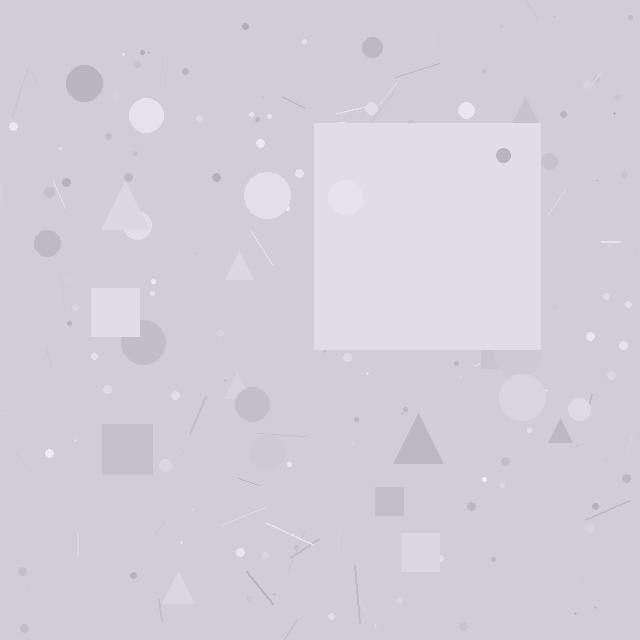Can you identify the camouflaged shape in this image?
The camouflaged shape is a square.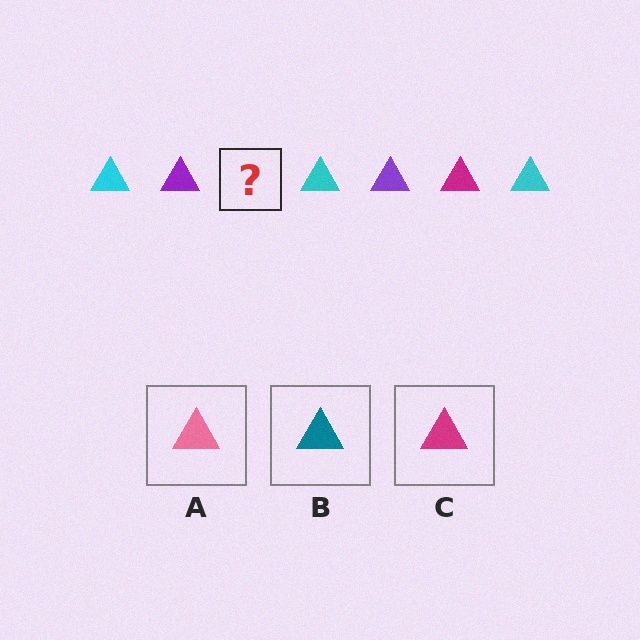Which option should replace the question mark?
Option C.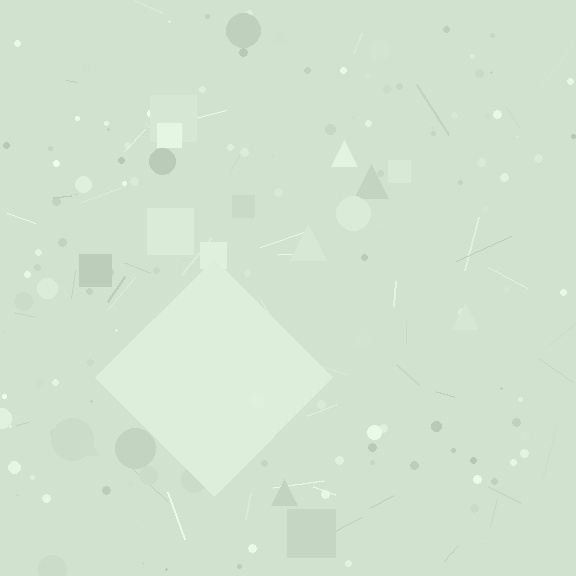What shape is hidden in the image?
A diamond is hidden in the image.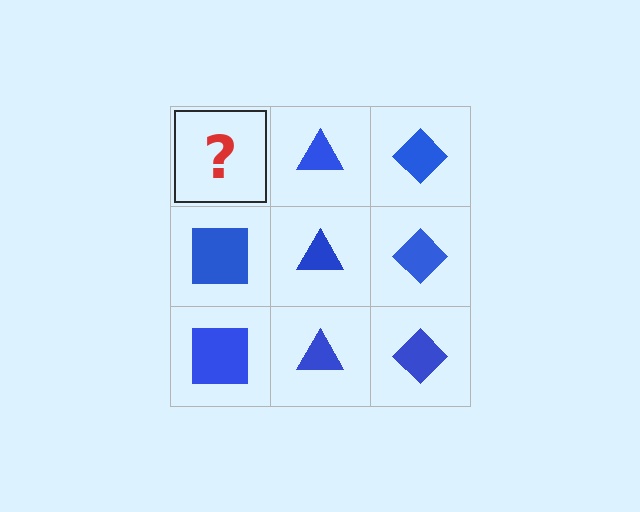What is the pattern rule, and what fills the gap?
The rule is that each column has a consistent shape. The gap should be filled with a blue square.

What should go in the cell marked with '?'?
The missing cell should contain a blue square.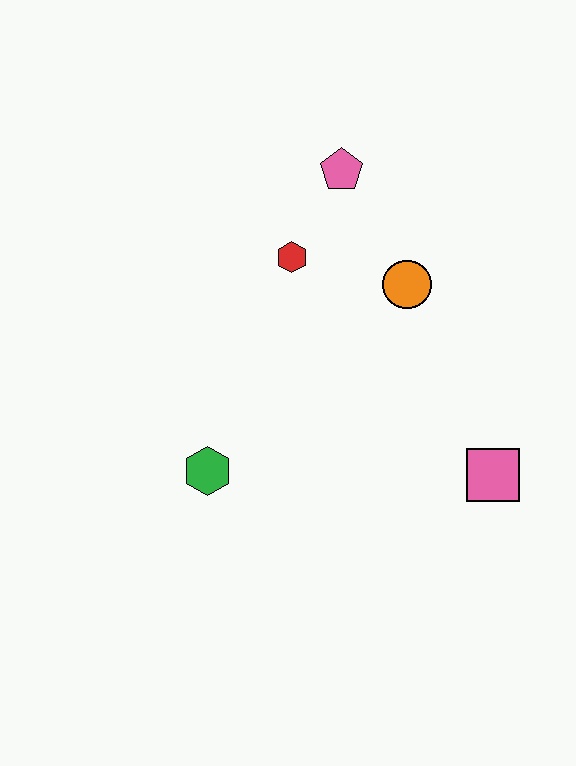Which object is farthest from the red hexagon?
The pink square is farthest from the red hexagon.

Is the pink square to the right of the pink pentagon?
Yes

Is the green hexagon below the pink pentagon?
Yes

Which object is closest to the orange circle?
The red hexagon is closest to the orange circle.